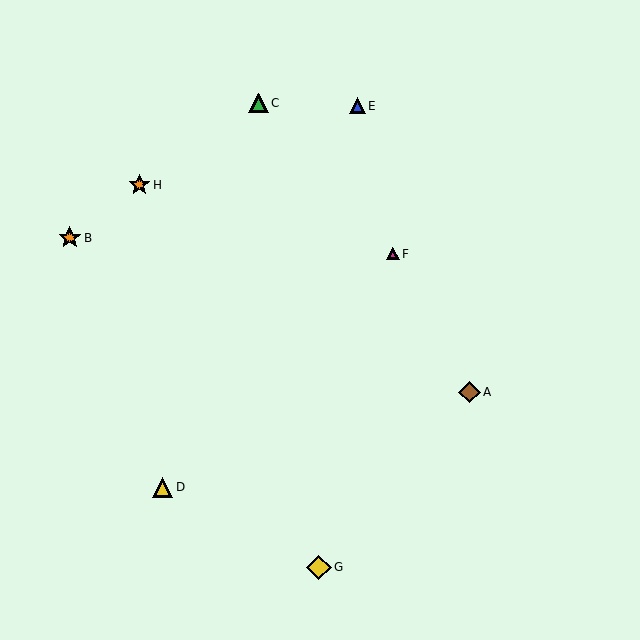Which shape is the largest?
The yellow diamond (labeled G) is the largest.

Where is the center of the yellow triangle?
The center of the yellow triangle is at (163, 487).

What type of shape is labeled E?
Shape E is a blue triangle.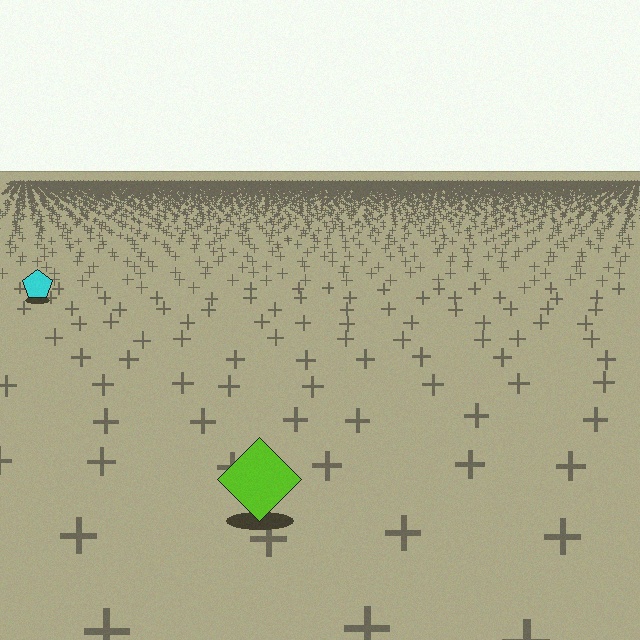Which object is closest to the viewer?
The lime diamond is closest. The texture marks near it are larger and more spread out.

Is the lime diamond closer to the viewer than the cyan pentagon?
Yes. The lime diamond is closer — you can tell from the texture gradient: the ground texture is coarser near it.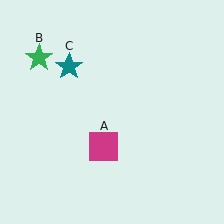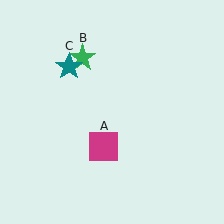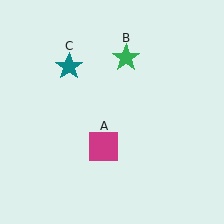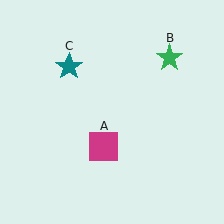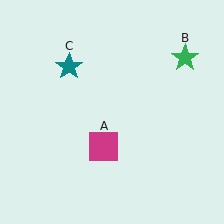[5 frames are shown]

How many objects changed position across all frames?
1 object changed position: green star (object B).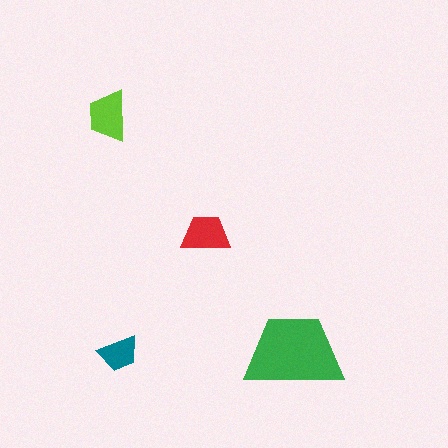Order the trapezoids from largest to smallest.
the green one, the lime one, the red one, the teal one.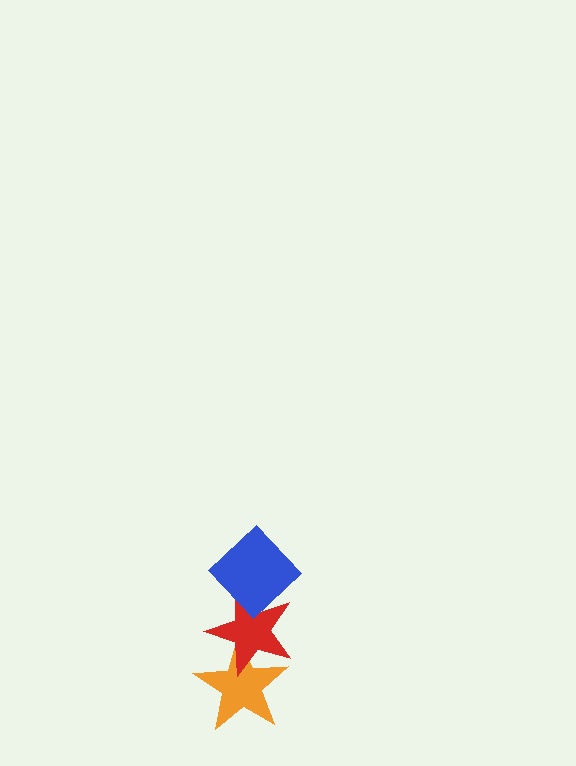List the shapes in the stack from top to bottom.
From top to bottom: the blue diamond, the red star, the orange star.